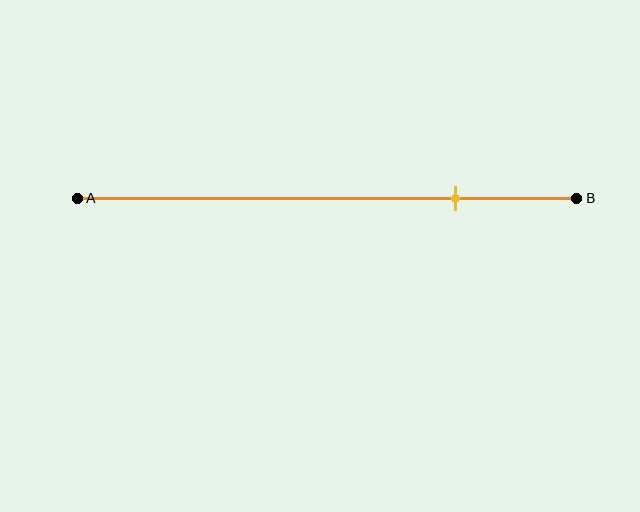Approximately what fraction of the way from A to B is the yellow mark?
The yellow mark is approximately 75% of the way from A to B.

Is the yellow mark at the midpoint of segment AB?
No, the mark is at about 75% from A, not at the 50% midpoint.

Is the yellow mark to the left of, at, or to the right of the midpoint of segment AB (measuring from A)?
The yellow mark is to the right of the midpoint of segment AB.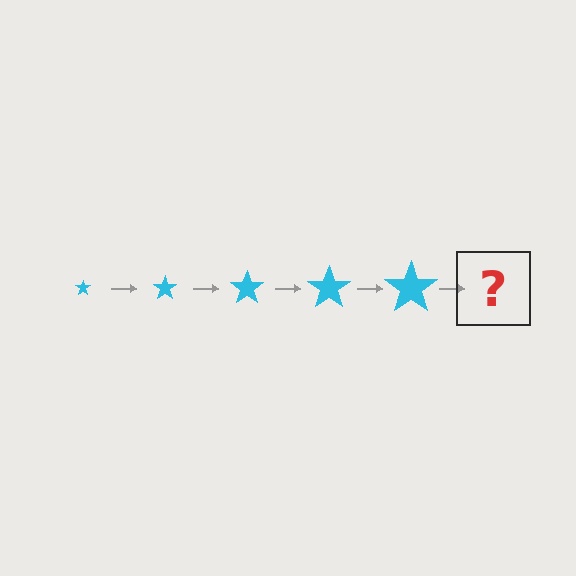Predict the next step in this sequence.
The next step is a cyan star, larger than the previous one.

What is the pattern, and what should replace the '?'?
The pattern is that the star gets progressively larger each step. The '?' should be a cyan star, larger than the previous one.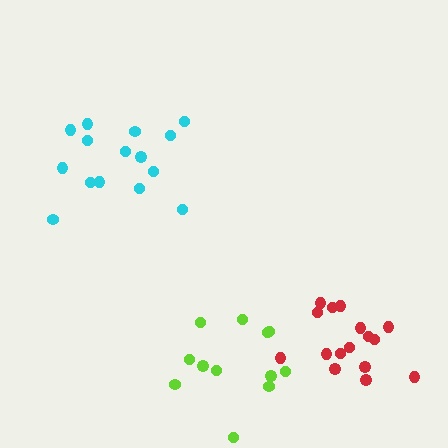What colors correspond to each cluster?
The clusters are colored: cyan, lime, red.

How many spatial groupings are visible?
There are 3 spatial groupings.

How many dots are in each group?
Group 1: 15 dots, Group 2: 12 dots, Group 3: 16 dots (43 total).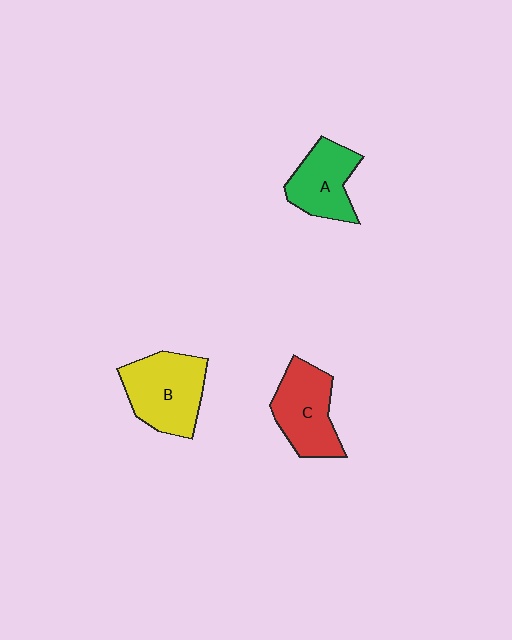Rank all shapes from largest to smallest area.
From largest to smallest: B (yellow), C (red), A (green).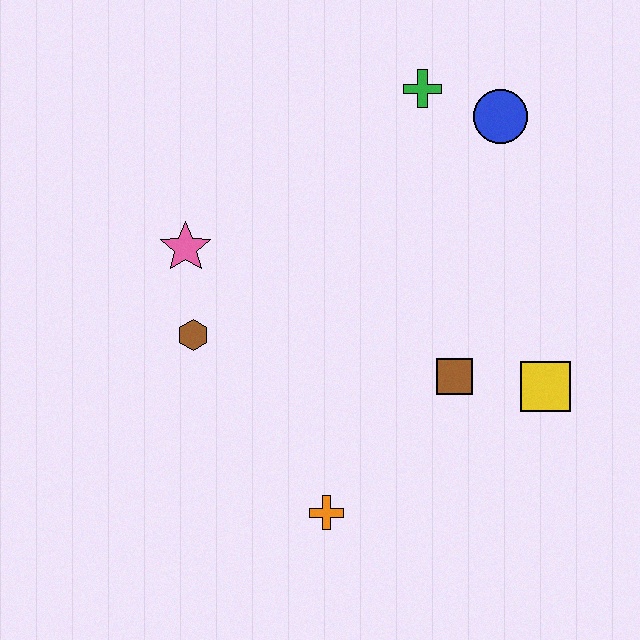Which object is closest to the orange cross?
The brown square is closest to the orange cross.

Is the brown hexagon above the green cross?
No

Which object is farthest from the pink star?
The yellow square is farthest from the pink star.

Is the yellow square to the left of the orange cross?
No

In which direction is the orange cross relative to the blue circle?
The orange cross is below the blue circle.